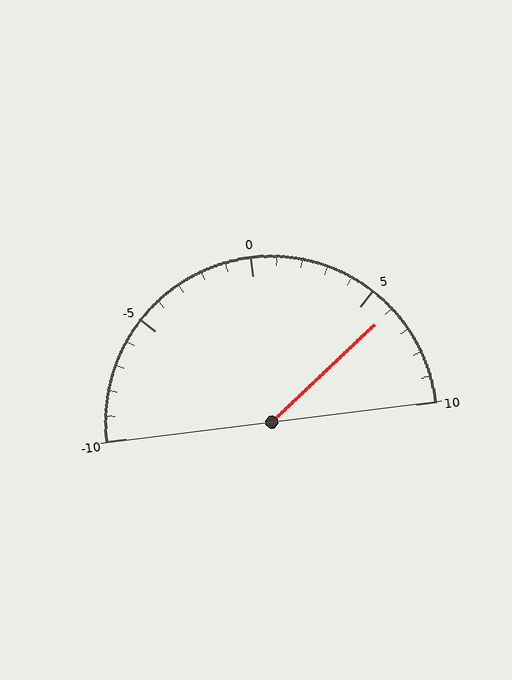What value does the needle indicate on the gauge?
The needle indicates approximately 6.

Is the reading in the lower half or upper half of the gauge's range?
The reading is in the upper half of the range (-10 to 10).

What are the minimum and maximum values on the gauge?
The gauge ranges from -10 to 10.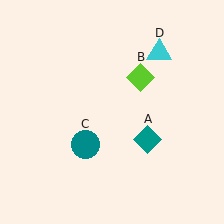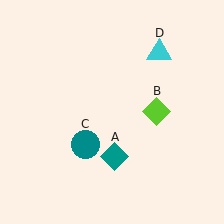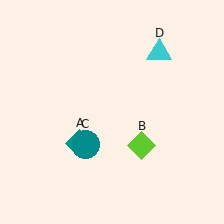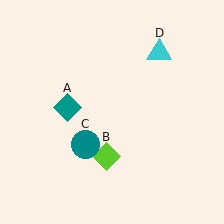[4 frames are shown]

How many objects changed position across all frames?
2 objects changed position: teal diamond (object A), lime diamond (object B).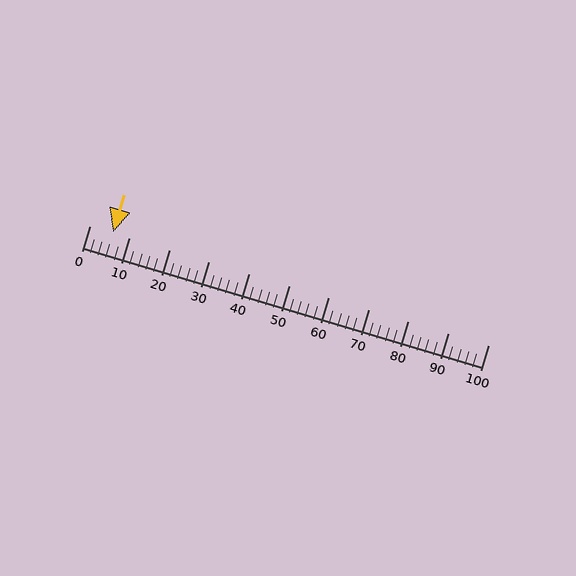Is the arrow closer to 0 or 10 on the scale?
The arrow is closer to 10.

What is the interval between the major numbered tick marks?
The major tick marks are spaced 10 units apart.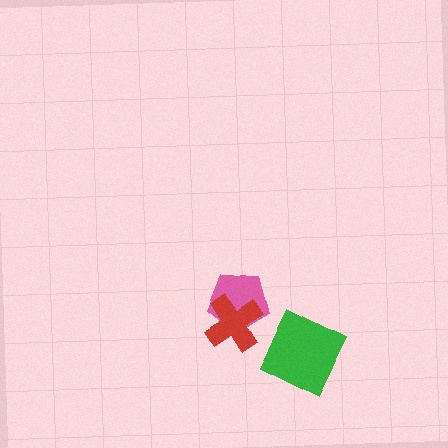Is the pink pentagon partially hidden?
Yes, it is partially covered by another shape.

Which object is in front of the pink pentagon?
The red cross is in front of the pink pentagon.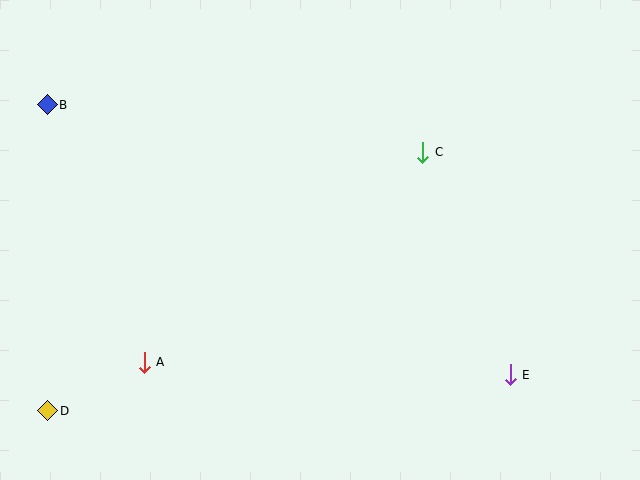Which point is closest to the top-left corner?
Point B is closest to the top-left corner.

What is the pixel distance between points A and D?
The distance between A and D is 108 pixels.